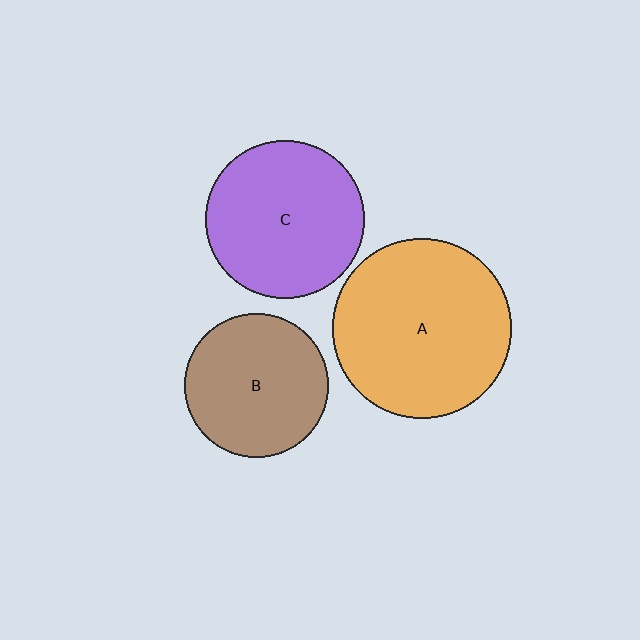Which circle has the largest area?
Circle A (orange).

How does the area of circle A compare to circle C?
Approximately 1.3 times.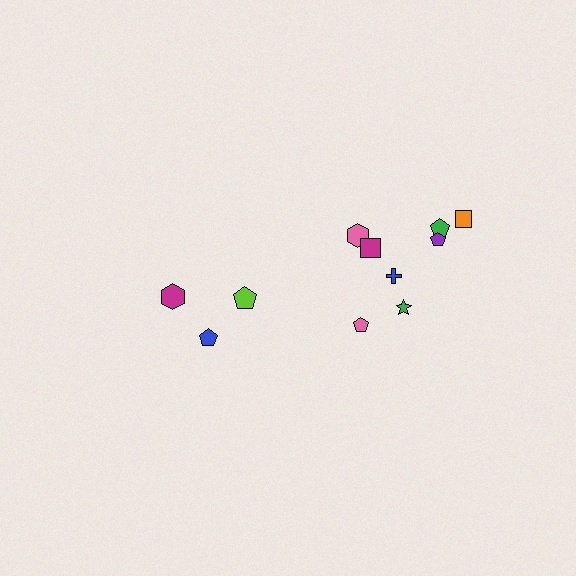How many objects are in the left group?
There are 3 objects.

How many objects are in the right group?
There are 8 objects.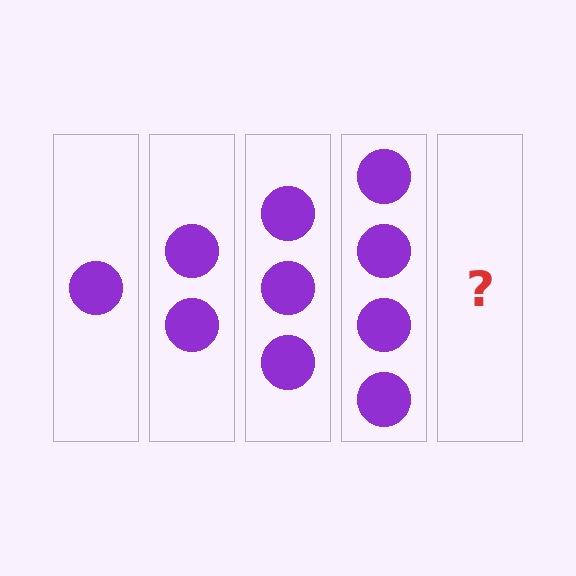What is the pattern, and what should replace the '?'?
The pattern is that each step adds one more circle. The '?' should be 5 circles.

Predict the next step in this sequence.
The next step is 5 circles.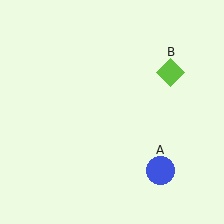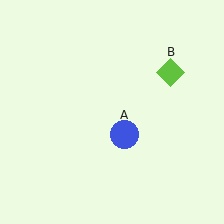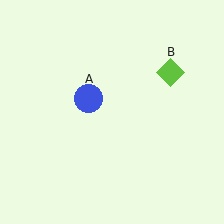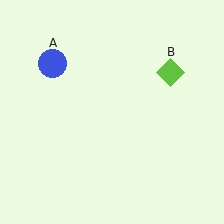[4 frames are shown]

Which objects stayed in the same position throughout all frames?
Lime diamond (object B) remained stationary.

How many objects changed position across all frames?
1 object changed position: blue circle (object A).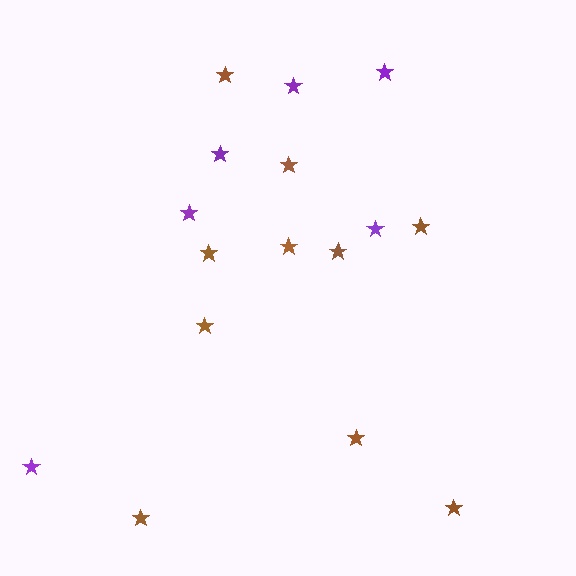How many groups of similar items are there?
There are 2 groups: one group of purple stars (6) and one group of brown stars (10).